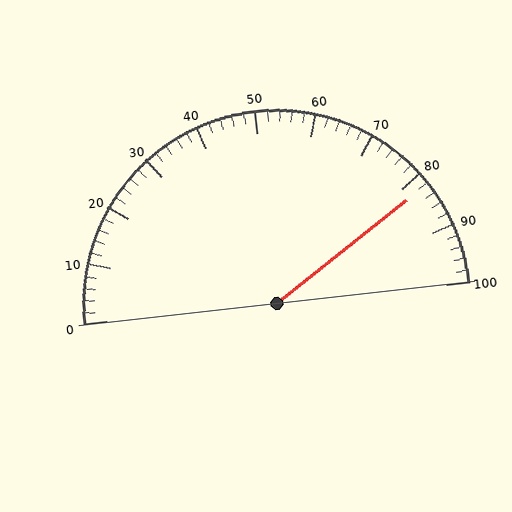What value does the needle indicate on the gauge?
The needle indicates approximately 82.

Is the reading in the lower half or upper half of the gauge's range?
The reading is in the upper half of the range (0 to 100).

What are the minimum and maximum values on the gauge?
The gauge ranges from 0 to 100.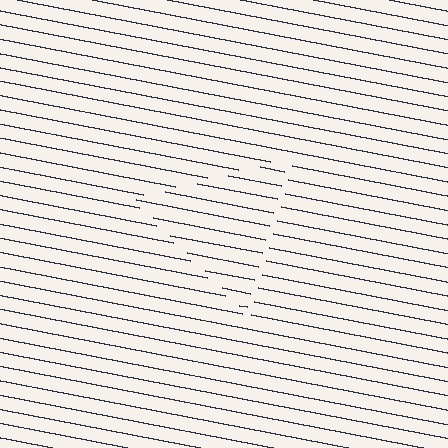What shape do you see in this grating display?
An illusory triangle. The interior of the shape contains the same grating, shifted by half a period — the contour is defined by the phase discontinuity where line-ends from the inner and outer gratings abut.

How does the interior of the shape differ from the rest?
The interior of the shape contains the same grating, shifted by half a period — the contour is defined by the phase discontinuity where line-ends from the inner and outer gratings abut.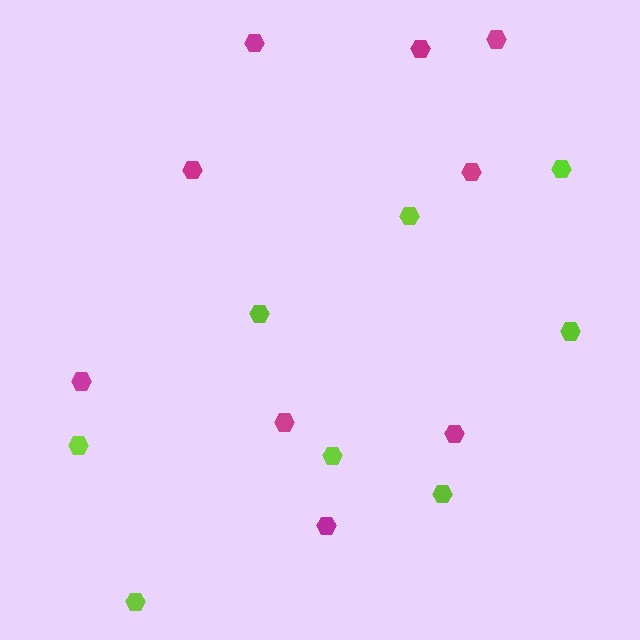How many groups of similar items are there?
There are 2 groups: one group of magenta hexagons (9) and one group of lime hexagons (8).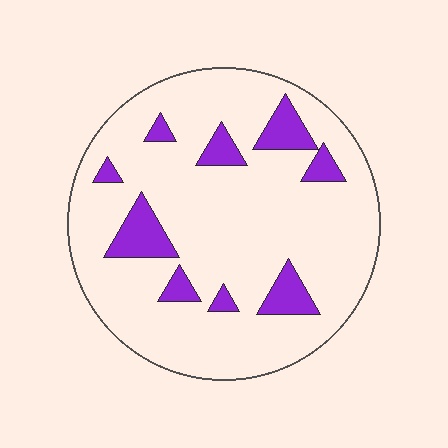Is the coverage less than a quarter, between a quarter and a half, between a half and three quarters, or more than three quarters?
Less than a quarter.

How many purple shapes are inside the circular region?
9.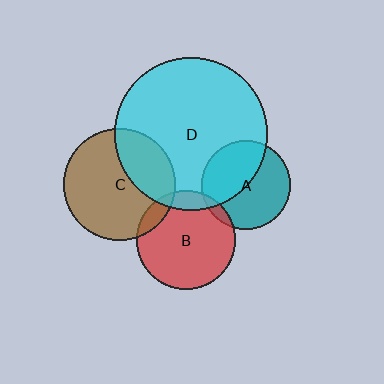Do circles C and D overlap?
Yes.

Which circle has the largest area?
Circle D (cyan).